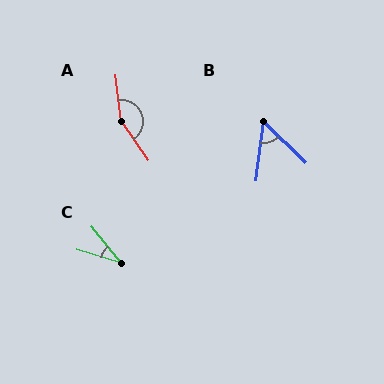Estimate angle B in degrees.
Approximately 53 degrees.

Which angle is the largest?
A, at approximately 153 degrees.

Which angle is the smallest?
C, at approximately 34 degrees.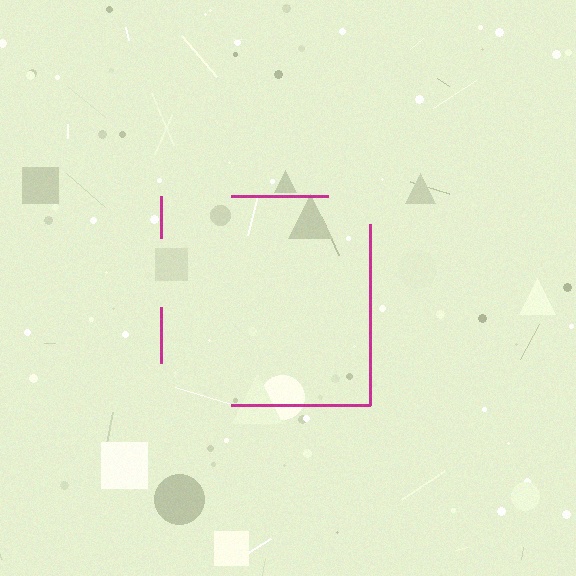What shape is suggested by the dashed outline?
The dashed outline suggests a square.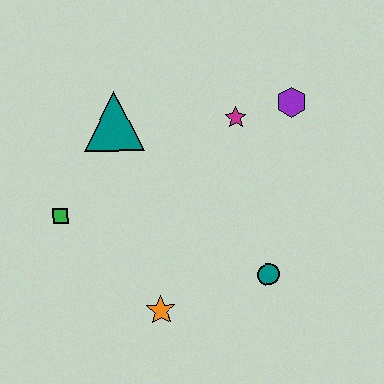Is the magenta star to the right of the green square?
Yes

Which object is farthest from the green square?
The purple hexagon is farthest from the green square.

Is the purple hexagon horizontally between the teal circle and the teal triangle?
No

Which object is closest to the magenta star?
The purple hexagon is closest to the magenta star.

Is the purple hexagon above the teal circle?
Yes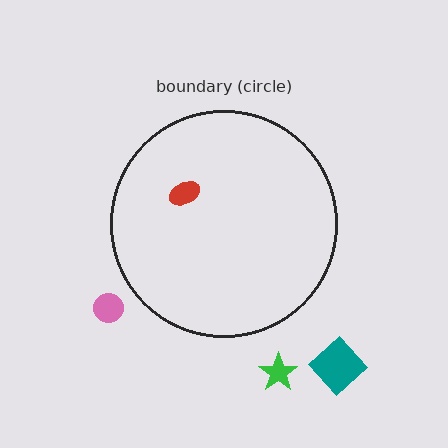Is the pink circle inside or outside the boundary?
Outside.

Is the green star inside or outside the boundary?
Outside.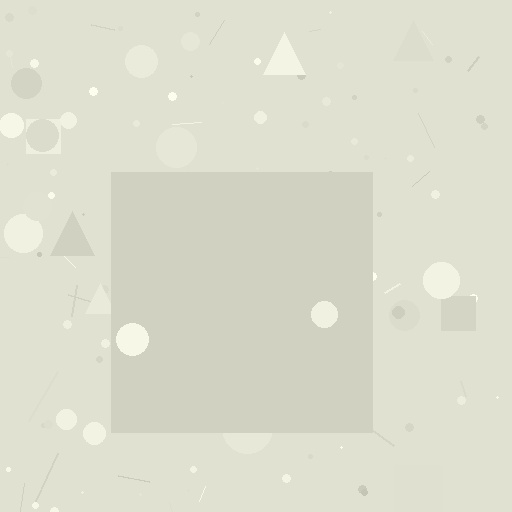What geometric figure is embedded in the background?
A square is embedded in the background.